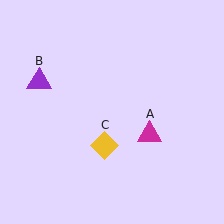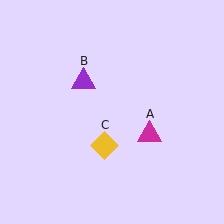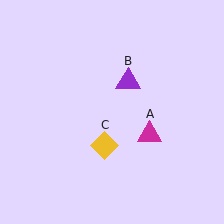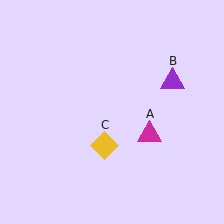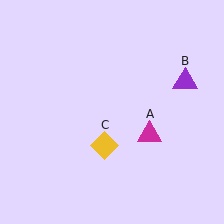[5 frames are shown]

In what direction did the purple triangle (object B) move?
The purple triangle (object B) moved right.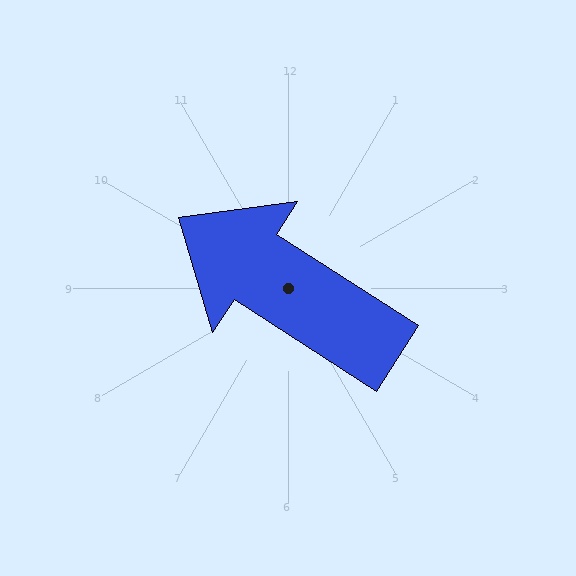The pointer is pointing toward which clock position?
Roughly 10 o'clock.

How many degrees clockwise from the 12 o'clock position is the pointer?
Approximately 303 degrees.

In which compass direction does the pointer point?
Northwest.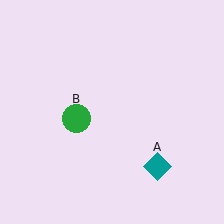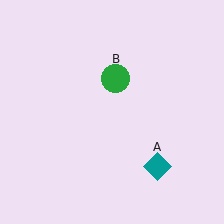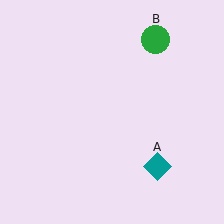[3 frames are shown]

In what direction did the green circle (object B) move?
The green circle (object B) moved up and to the right.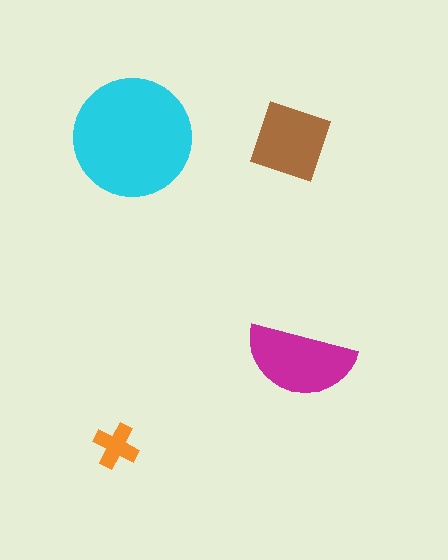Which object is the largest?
The cyan circle.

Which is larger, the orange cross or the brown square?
The brown square.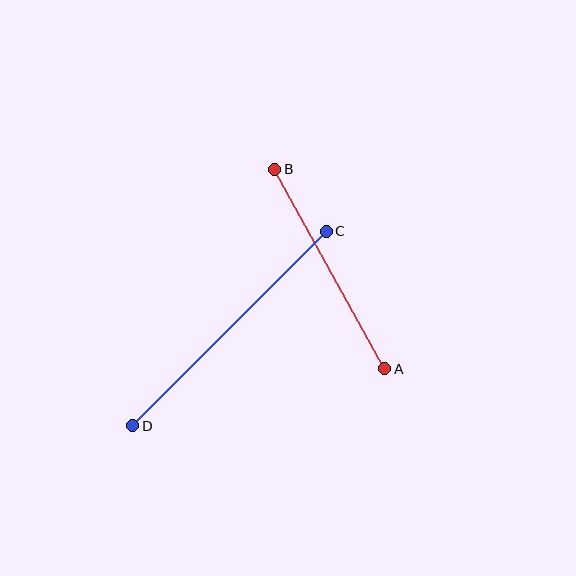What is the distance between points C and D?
The distance is approximately 274 pixels.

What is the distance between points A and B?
The distance is approximately 228 pixels.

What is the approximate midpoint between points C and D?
The midpoint is at approximately (230, 329) pixels.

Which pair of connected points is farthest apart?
Points C and D are farthest apart.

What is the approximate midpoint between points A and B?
The midpoint is at approximately (330, 269) pixels.